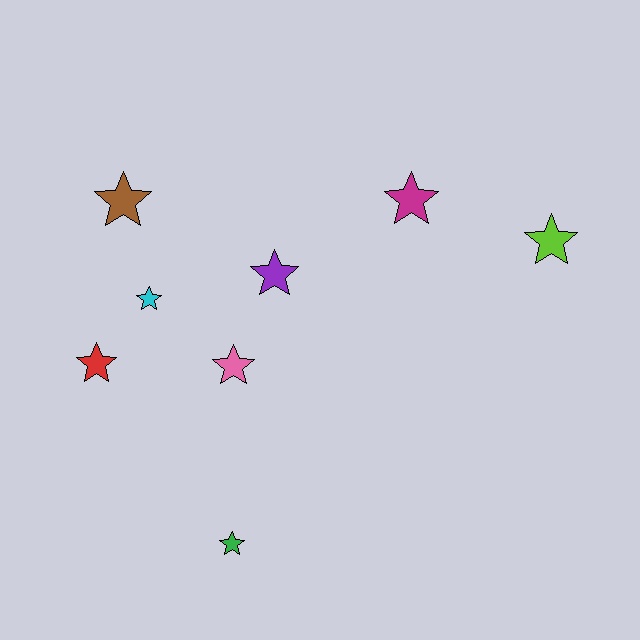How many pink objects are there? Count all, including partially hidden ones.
There is 1 pink object.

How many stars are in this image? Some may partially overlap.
There are 8 stars.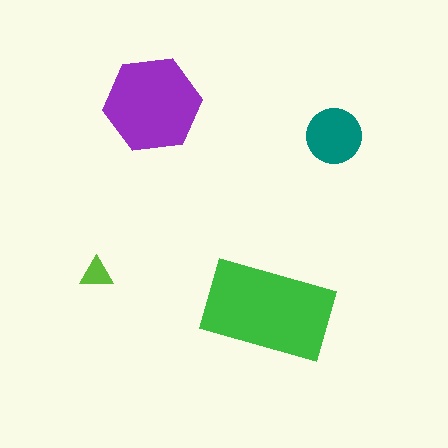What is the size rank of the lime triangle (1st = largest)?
4th.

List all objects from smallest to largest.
The lime triangle, the teal circle, the purple hexagon, the green rectangle.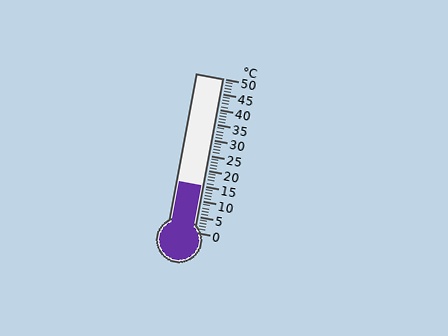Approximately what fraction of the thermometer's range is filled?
The thermometer is filled to approximately 30% of its range.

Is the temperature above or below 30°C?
The temperature is below 30°C.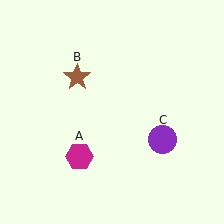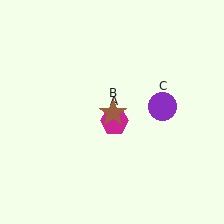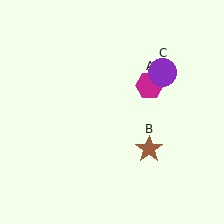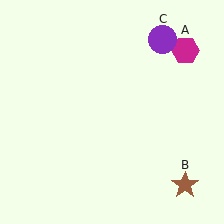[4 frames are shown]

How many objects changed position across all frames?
3 objects changed position: magenta hexagon (object A), brown star (object B), purple circle (object C).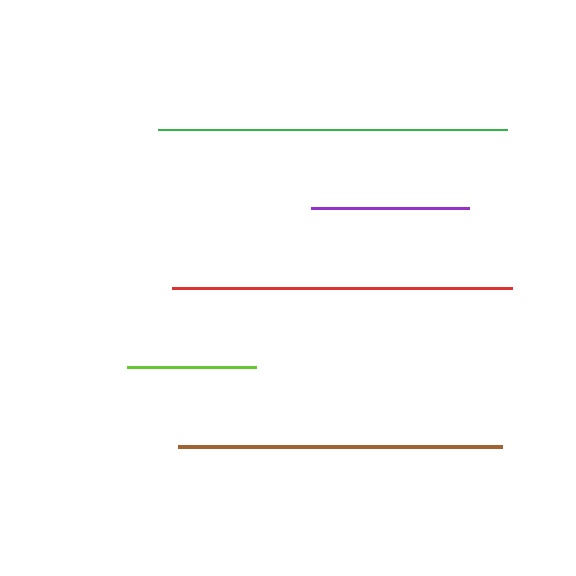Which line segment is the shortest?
The lime line is the shortest at approximately 129 pixels.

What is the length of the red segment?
The red segment is approximately 339 pixels long.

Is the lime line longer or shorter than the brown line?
The brown line is longer than the lime line.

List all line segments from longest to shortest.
From longest to shortest: green, red, brown, purple, lime.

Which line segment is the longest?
The green line is the longest at approximately 349 pixels.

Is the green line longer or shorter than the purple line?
The green line is longer than the purple line.